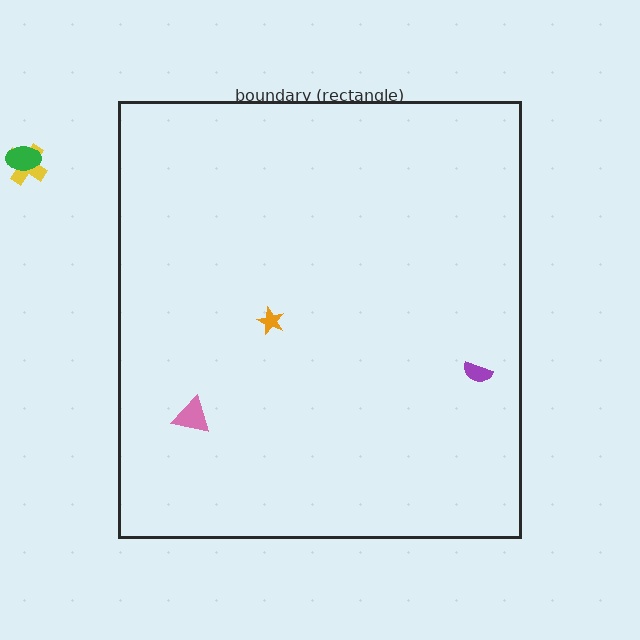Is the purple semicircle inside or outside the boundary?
Inside.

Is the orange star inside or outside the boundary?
Inside.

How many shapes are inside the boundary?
3 inside, 2 outside.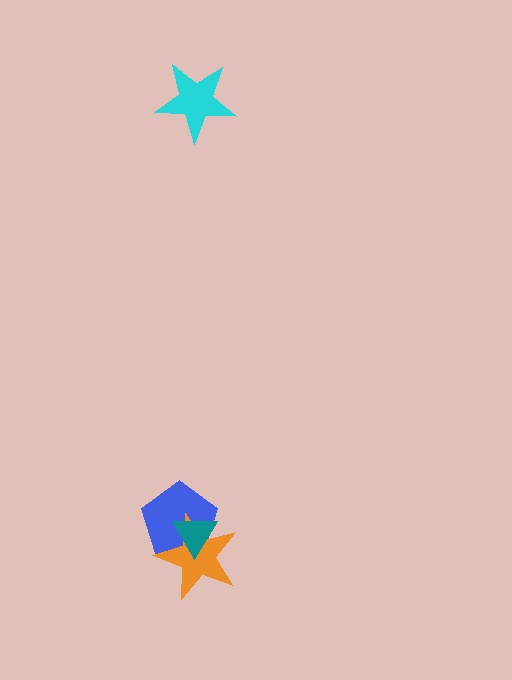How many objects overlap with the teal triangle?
2 objects overlap with the teal triangle.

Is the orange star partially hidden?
Yes, it is partially covered by another shape.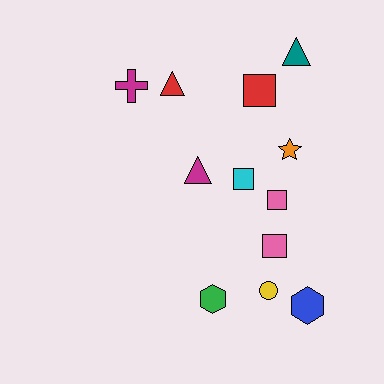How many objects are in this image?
There are 12 objects.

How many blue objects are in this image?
There is 1 blue object.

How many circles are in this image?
There is 1 circle.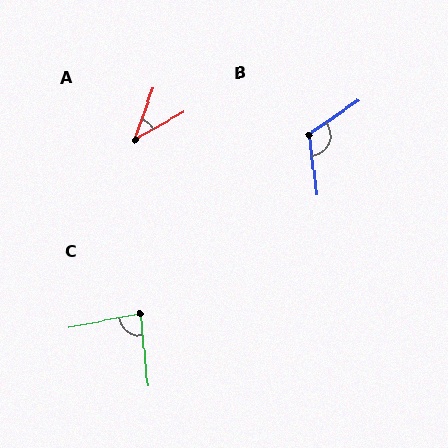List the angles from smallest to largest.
A (41°), C (85°), B (118°).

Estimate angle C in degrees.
Approximately 85 degrees.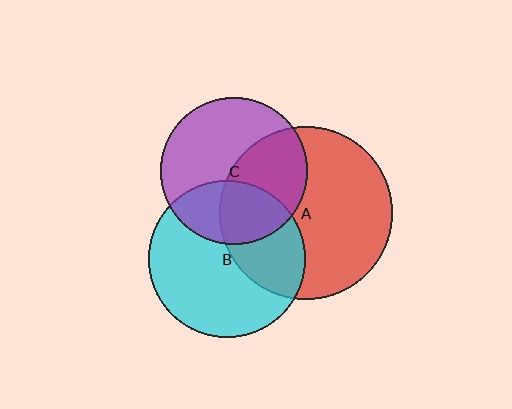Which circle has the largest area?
Circle A (red).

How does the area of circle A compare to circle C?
Approximately 1.4 times.